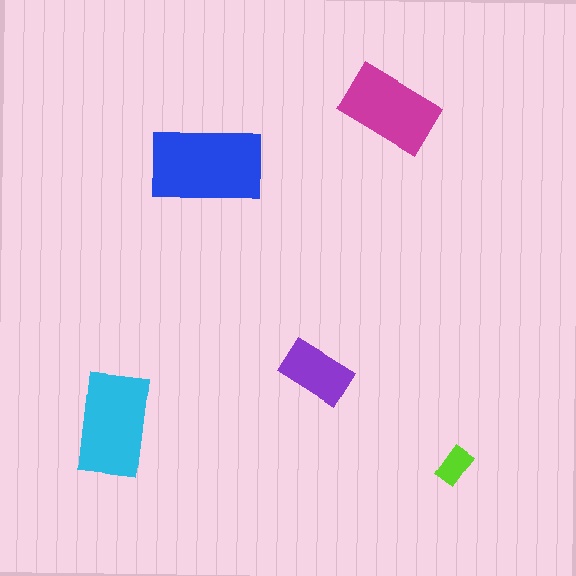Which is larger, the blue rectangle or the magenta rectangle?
The blue one.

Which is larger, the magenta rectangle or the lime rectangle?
The magenta one.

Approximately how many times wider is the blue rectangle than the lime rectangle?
About 3 times wider.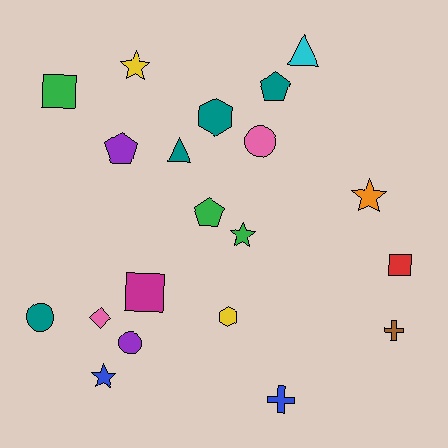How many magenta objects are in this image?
There is 1 magenta object.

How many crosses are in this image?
There are 2 crosses.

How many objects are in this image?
There are 20 objects.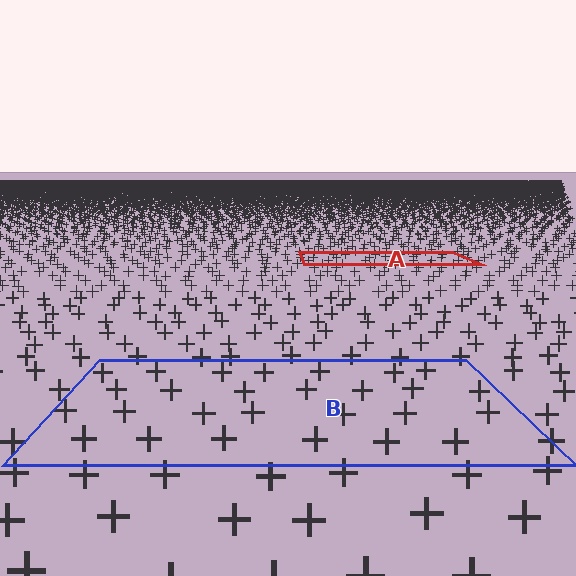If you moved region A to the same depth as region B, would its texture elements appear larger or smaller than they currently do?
They would appear larger. At a closer depth, the same texture elements are projected at a bigger on-screen size.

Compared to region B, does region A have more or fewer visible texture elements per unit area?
Region A has more texture elements per unit area — they are packed more densely because it is farther away.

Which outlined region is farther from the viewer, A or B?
Region A is farther from the viewer — the texture elements inside it appear smaller and more densely packed.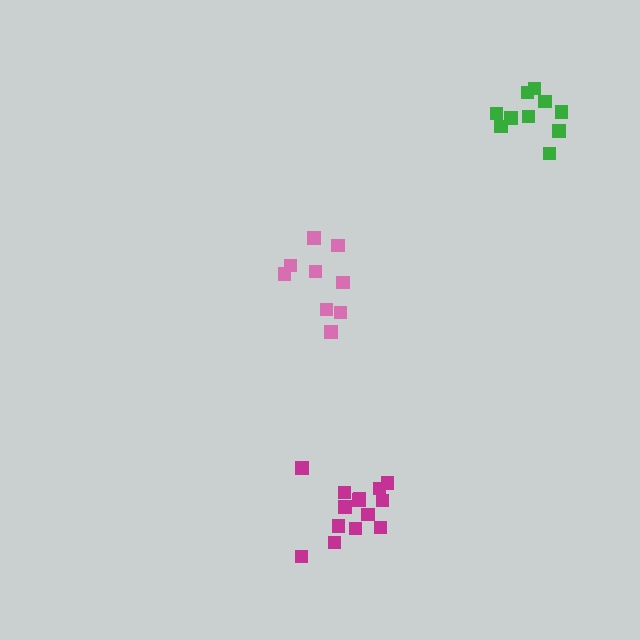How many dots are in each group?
Group 1: 10 dots, Group 2: 9 dots, Group 3: 14 dots (33 total).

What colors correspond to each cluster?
The clusters are colored: green, pink, magenta.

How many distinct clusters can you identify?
There are 3 distinct clusters.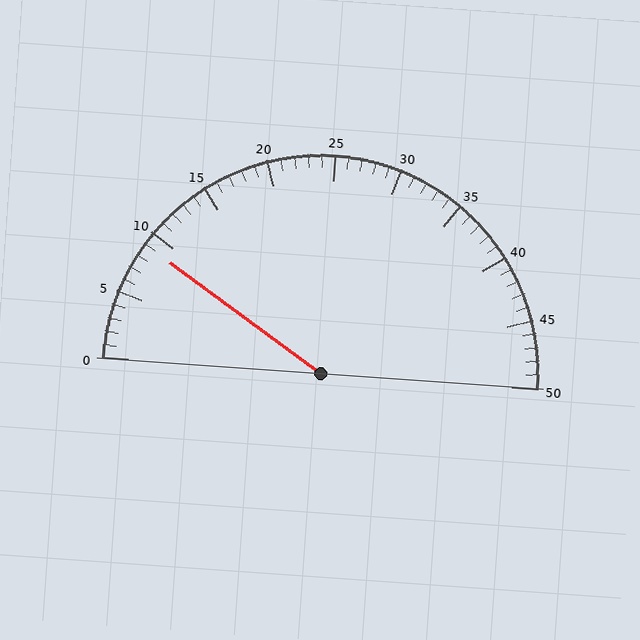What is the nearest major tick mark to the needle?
The nearest major tick mark is 10.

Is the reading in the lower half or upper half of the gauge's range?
The reading is in the lower half of the range (0 to 50).